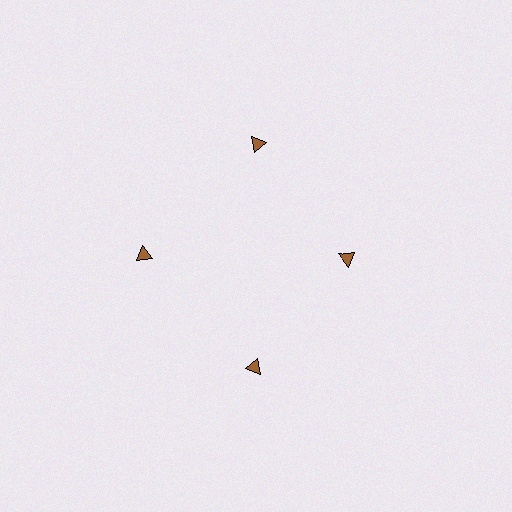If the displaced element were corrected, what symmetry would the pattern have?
It would have 4-fold rotational symmetry — the pattern would map onto itself every 90 degrees.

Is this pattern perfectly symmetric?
No. The 4 brown triangles are arranged in a ring, but one element near the 3 o'clock position is pulled inward toward the center, breaking the 4-fold rotational symmetry.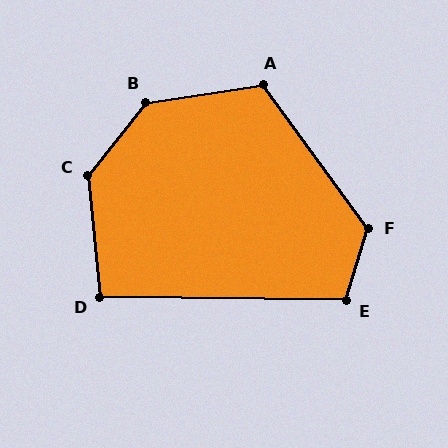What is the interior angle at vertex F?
Approximately 127 degrees (obtuse).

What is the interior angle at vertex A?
Approximately 118 degrees (obtuse).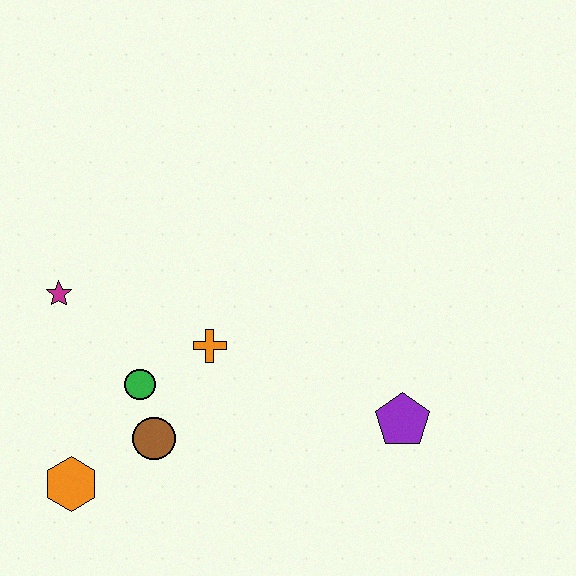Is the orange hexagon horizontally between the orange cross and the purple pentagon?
No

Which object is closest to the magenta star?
The green circle is closest to the magenta star.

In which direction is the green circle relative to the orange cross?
The green circle is to the left of the orange cross.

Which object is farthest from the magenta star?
The purple pentagon is farthest from the magenta star.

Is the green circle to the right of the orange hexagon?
Yes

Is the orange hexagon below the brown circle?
Yes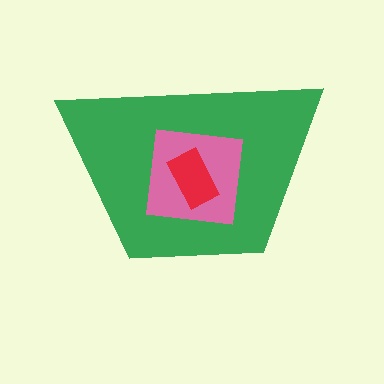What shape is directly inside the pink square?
The red rectangle.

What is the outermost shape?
The green trapezoid.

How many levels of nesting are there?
3.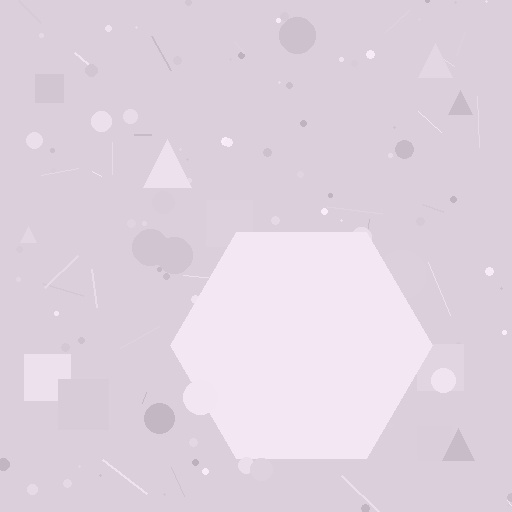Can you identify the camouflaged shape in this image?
The camouflaged shape is a hexagon.